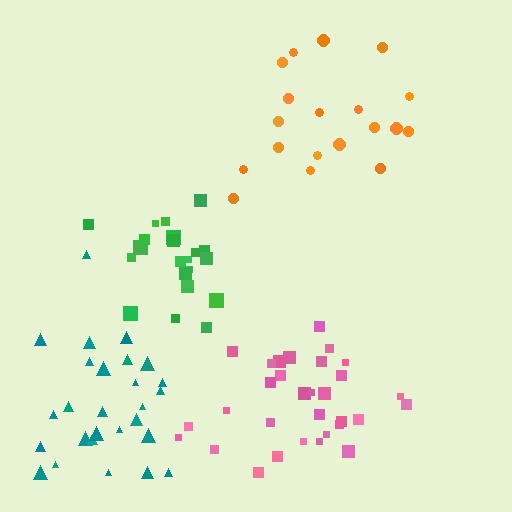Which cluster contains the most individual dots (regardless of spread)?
Pink (32).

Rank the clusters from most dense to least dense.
pink, green, teal, orange.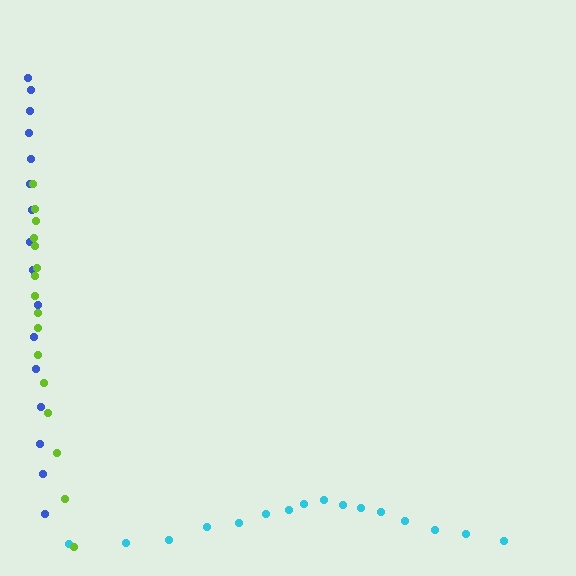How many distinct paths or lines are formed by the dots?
There are 3 distinct paths.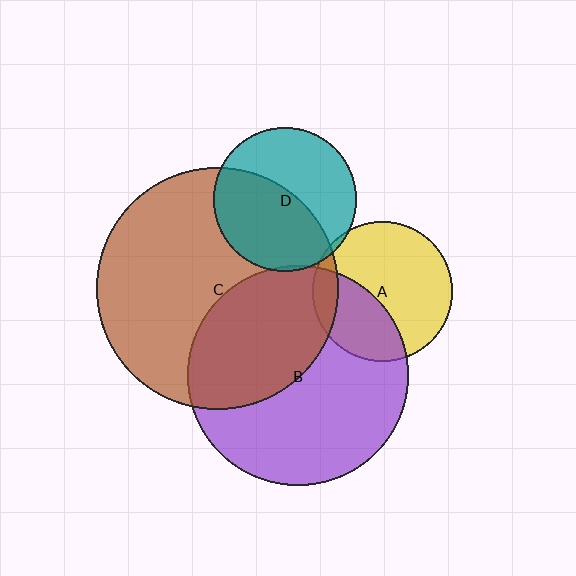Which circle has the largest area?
Circle C (brown).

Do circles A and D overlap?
Yes.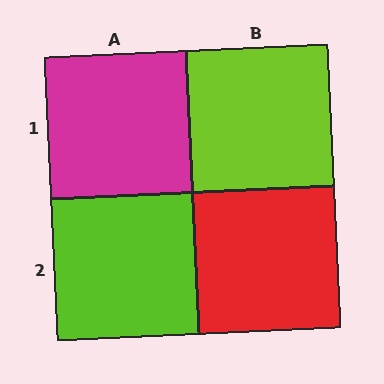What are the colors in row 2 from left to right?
Lime, red.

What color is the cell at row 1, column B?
Lime.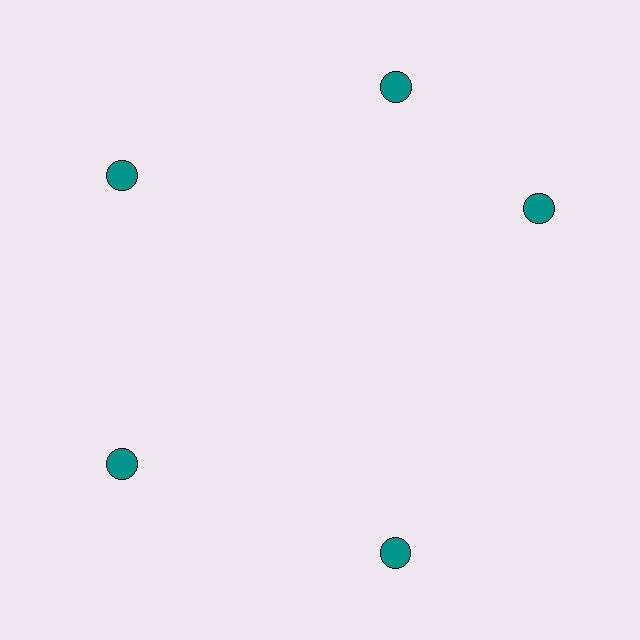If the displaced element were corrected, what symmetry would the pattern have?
It would have 5-fold rotational symmetry — the pattern would map onto itself every 72 degrees.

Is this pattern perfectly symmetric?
No. The 5 teal circles are arranged in a ring, but one element near the 3 o'clock position is rotated out of alignment along the ring, breaking the 5-fold rotational symmetry.